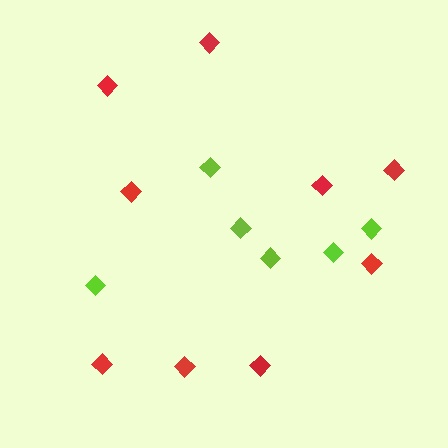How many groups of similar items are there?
There are 2 groups: one group of red diamonds (9) and one group of lime diamonds (6).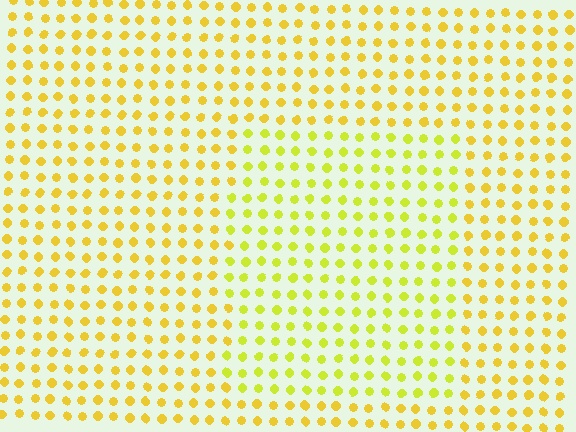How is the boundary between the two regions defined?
The boundary is defined purely by a slight shift in hue (about 22 degrees). Spacing, size, and orientation are identical on both sides.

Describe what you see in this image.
The image is filled with small yellow elements in a uniform arrangement. A rectangle-shaped region is visible where the elements are tinted to a slightly different hue, forming a subtle color boundary.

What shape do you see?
I see a rectangle.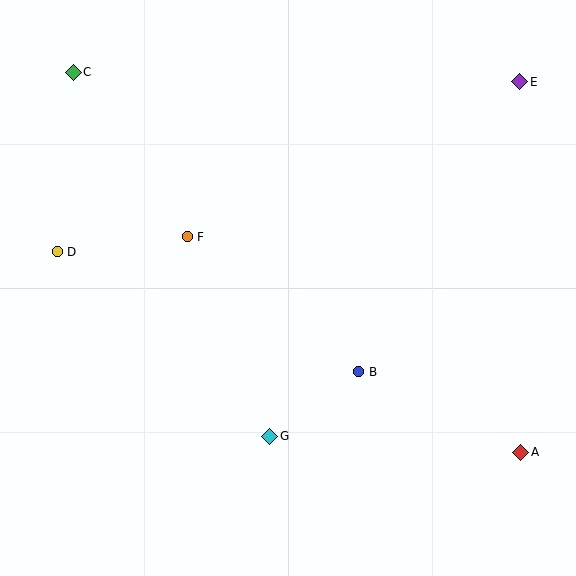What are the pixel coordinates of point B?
Point B is at (359, 372).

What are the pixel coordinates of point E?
Point E is at (520, 82).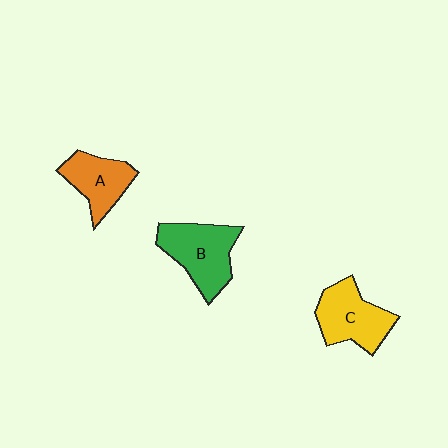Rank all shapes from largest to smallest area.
From largest to smallest: B (green), C (yellow), A (orange).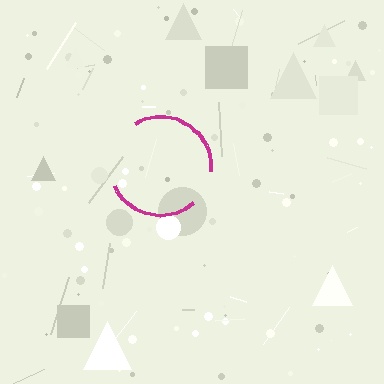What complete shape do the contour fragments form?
The contour fragments form a circle.